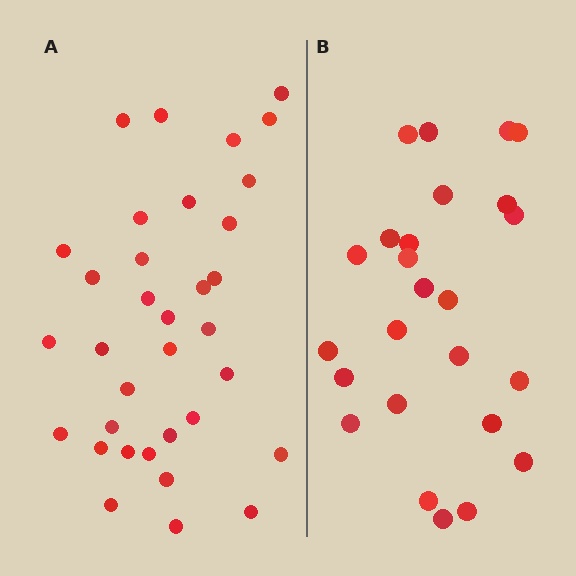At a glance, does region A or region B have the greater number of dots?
Region A (the left region) has more dots.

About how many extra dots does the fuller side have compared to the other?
Region A has roughly 8 or so more dots than region B.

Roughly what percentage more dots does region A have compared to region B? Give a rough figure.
About 35% more.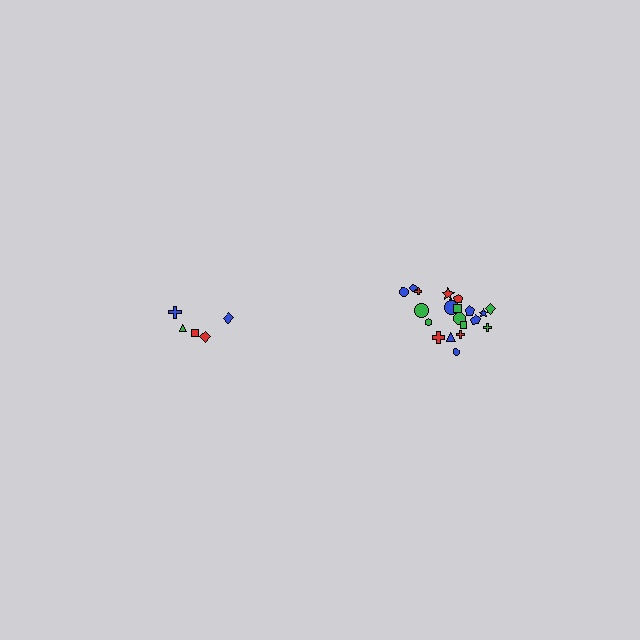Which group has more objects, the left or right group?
The right group.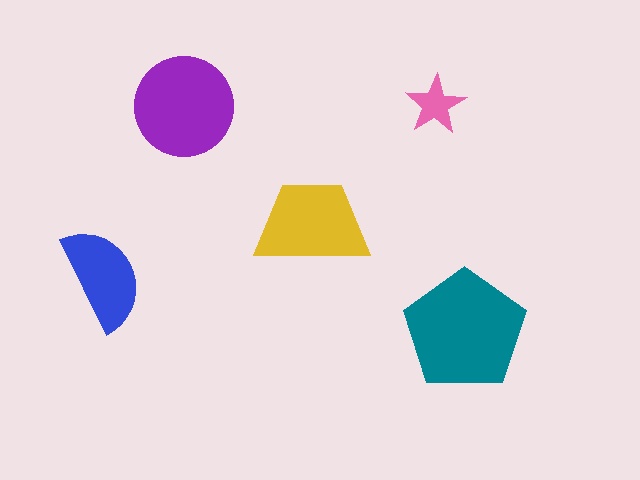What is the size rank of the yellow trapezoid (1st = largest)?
3rd.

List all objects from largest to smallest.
The teal pentagon, the purple circle, the yellow trapezoid, the blue semicircle, the pink star.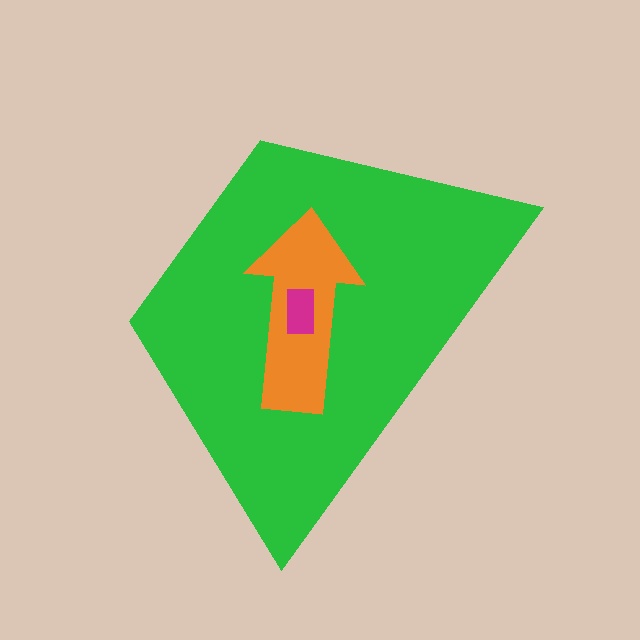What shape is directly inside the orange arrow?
The magenta rectangle.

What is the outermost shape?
The green trapezoid.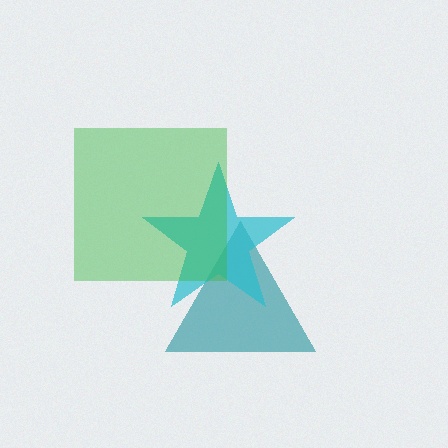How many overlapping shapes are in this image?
There are 3 overlapping shapes in the image.